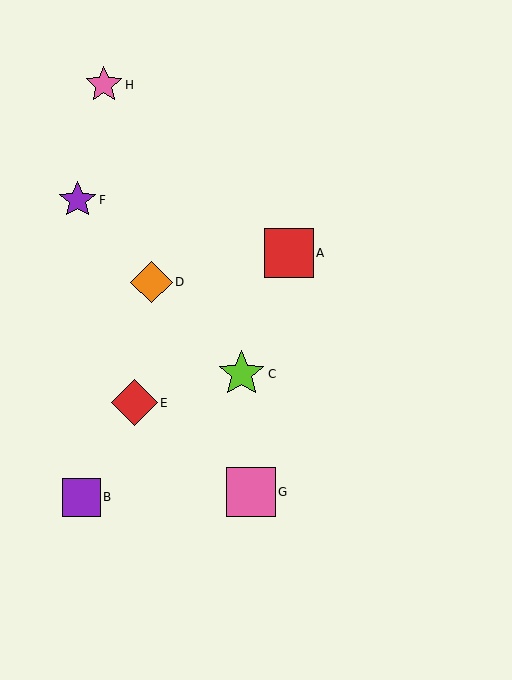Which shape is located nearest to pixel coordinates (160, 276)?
The orange diamond (labeled D) at (151, 282) is nearest to that location.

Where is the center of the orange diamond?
The center of the orange diamond is at (151, 282).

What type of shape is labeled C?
Shape C is a lime star.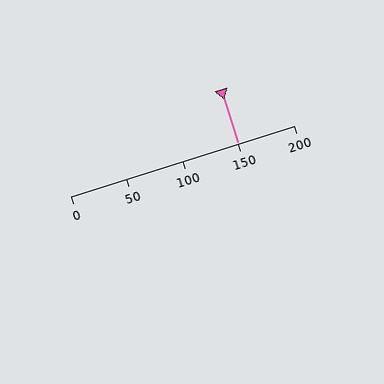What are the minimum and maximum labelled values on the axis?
The axis runs from 0 to 200.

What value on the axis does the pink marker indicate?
The marker indicates approximately 150.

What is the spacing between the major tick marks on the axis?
The major ticks are spaced 50 apart.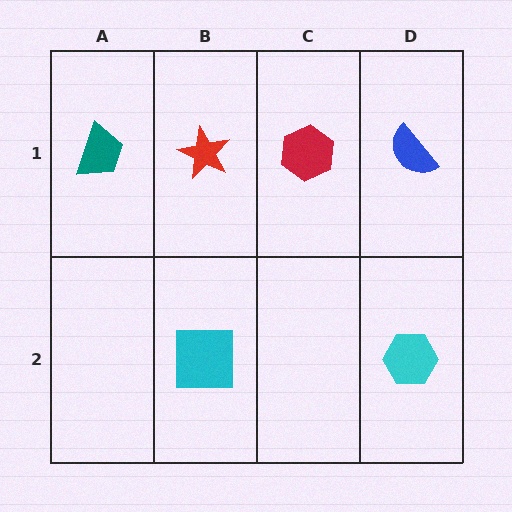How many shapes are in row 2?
2 shapes.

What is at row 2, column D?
A cyan hexagon.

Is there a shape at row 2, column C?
No, that cell is empty.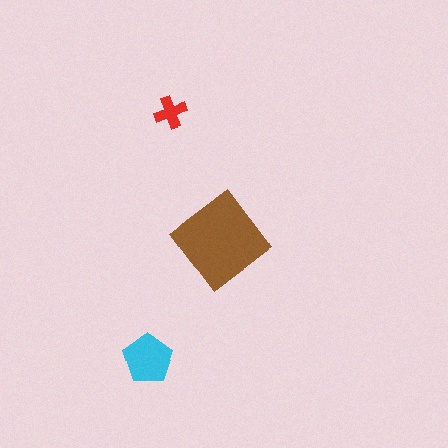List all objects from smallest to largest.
The red cross, the cyan pentagon, the brown diamond.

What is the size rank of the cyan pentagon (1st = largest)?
2nd.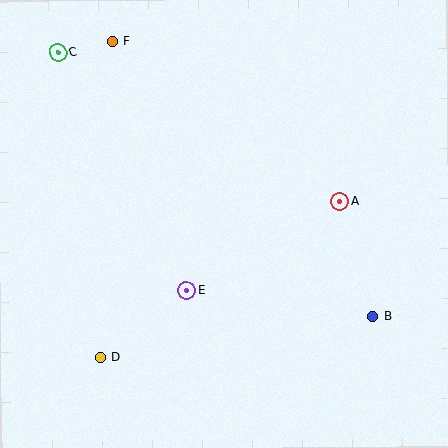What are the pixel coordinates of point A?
Point A is at (340, 201).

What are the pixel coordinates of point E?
Point E is at (186, 291).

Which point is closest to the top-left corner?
Point C is closest to the top-left corner.